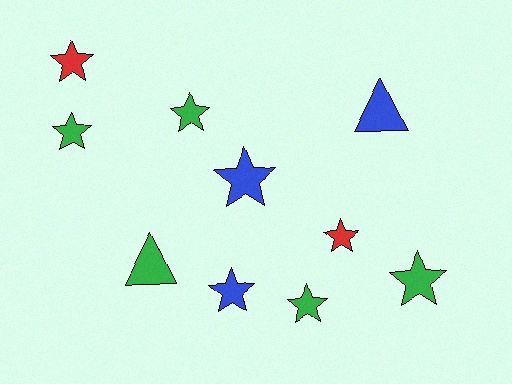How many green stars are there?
There are 4 green stars.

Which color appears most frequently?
Green, with 5 objects.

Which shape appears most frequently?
Star, with 8 objects.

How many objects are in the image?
There are 10 objects.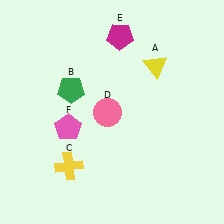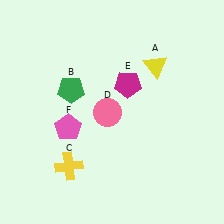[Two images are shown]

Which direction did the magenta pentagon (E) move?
The magenta pentagon (E) moved down.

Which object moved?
The magenta pentagon (E) moved down.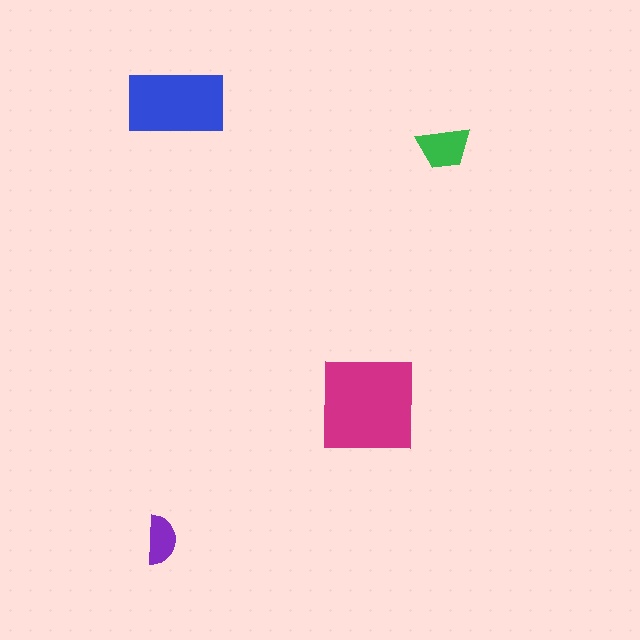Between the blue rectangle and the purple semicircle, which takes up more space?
The blue rectangle.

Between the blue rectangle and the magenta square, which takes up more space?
The magenta square.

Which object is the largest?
The magenta square.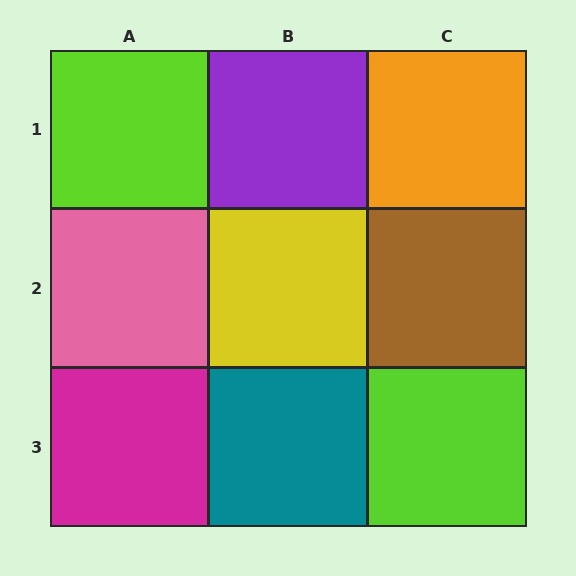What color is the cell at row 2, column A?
Pink.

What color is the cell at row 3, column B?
Teal.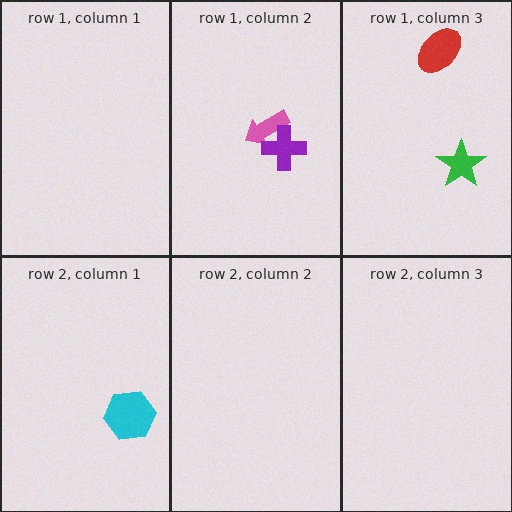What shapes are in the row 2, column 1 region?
The cyan hexagon.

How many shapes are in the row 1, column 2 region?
2.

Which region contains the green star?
The row 1, column 3 region.